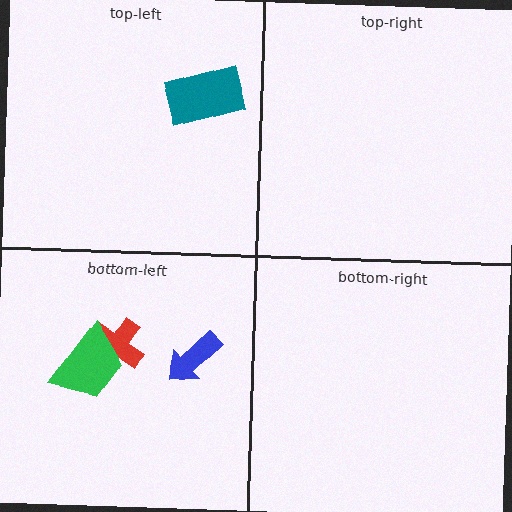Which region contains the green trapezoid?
The bottom-left region.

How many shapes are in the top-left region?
1.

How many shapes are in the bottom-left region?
3.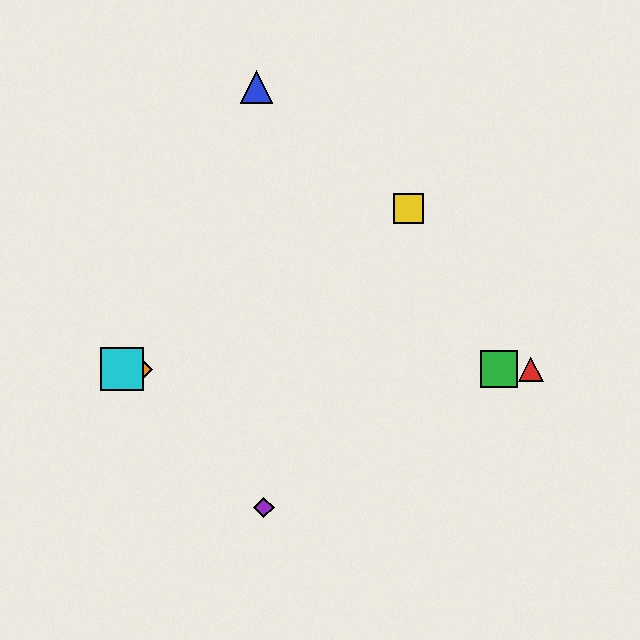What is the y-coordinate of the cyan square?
The cyan square is at y≈369.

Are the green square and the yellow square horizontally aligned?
No, the green square is at y≈369 and the yellow square is at y≈209.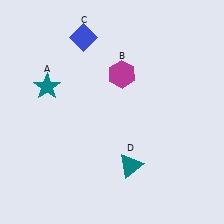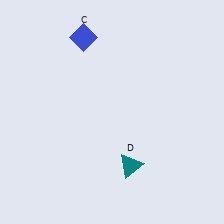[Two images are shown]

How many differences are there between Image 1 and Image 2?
There are 2 differences between the two images.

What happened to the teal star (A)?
The teal star (A) was removed in Image 2. It was in the top-left area of Image 1.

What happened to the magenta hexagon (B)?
The magenta hexagon (B) was removed in Image 2. It was in the top-right area of Image 1.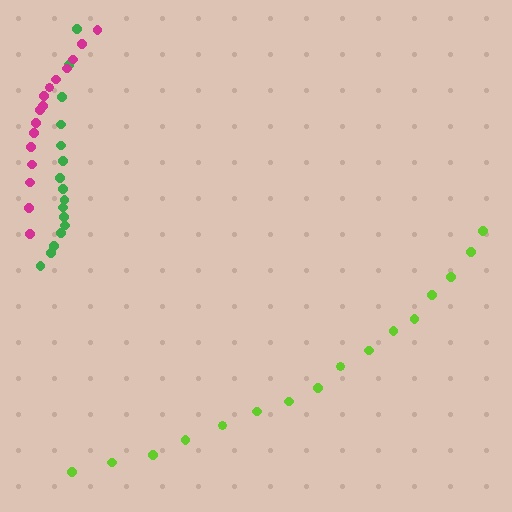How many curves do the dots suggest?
There are 3 distinct paths.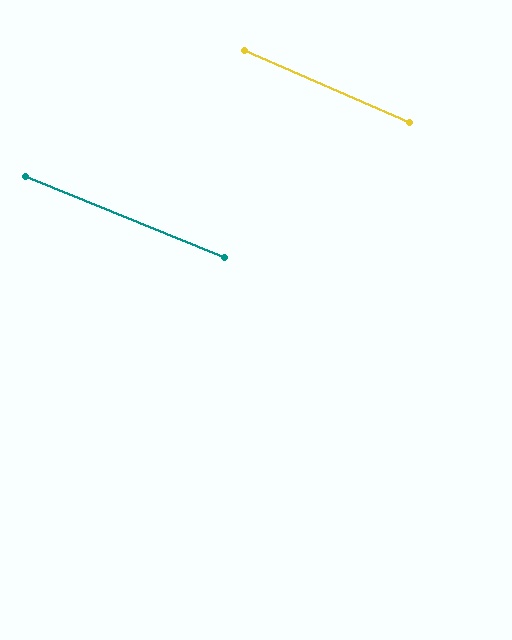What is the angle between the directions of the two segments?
Approximately 1 degree.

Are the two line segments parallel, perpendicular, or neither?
Parallel — their directions differ by only 1.2°.